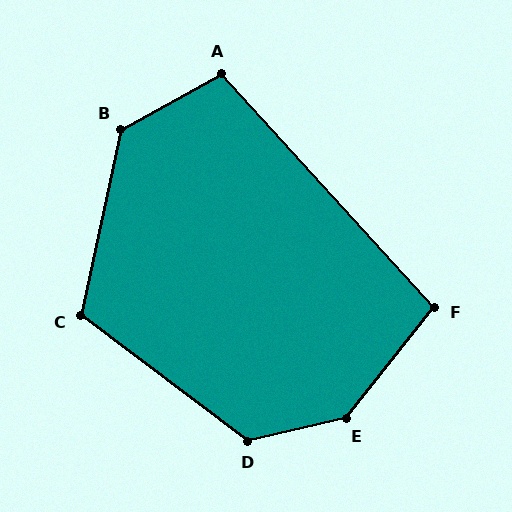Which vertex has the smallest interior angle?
F, at approximately 99 degrees.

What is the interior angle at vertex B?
Approximately 131 degrees (obtuse).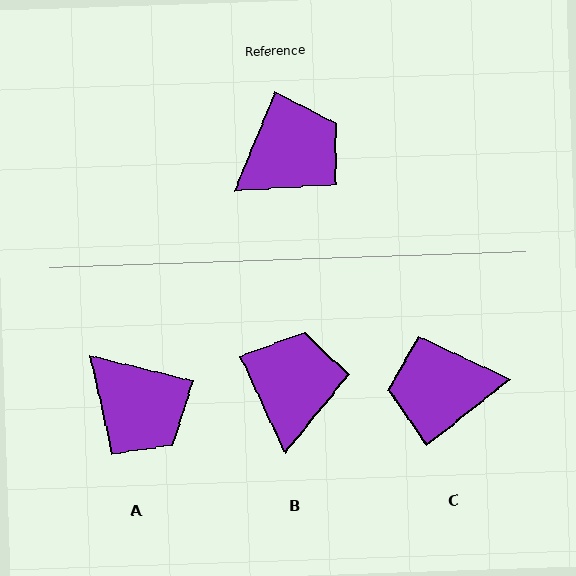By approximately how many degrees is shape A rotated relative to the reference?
Approximately 81 degrees clockwise.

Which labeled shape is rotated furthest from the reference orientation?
C, about 151 degrees away.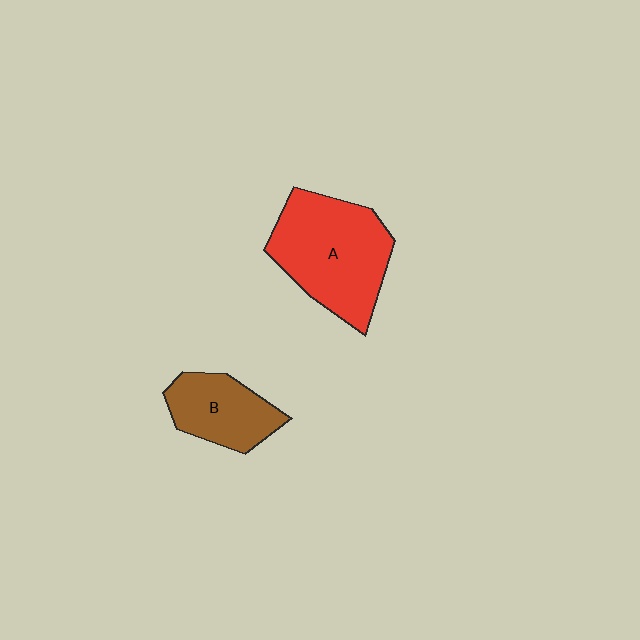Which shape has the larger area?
Shape A (red).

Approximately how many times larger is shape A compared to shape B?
Approximately 1.7 times.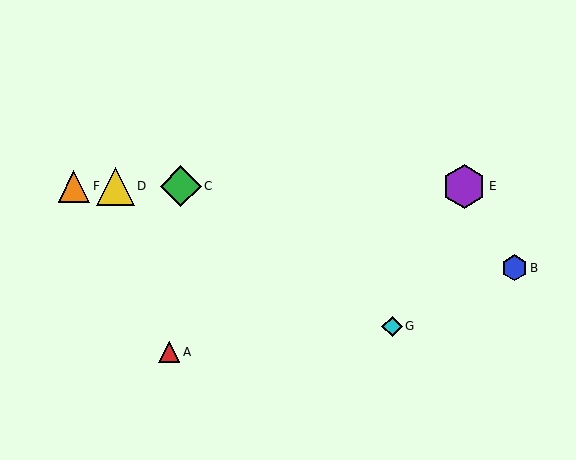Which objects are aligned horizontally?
Objects C, D, E, F are aligned horizontally.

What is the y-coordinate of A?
Object A is at y≈352.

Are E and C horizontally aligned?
Yes, both are at y≈186.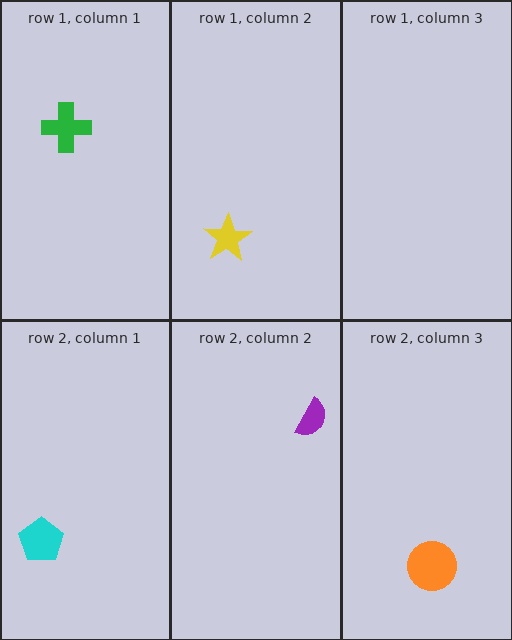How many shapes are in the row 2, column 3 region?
1.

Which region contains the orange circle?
The row 2, column 3 region.